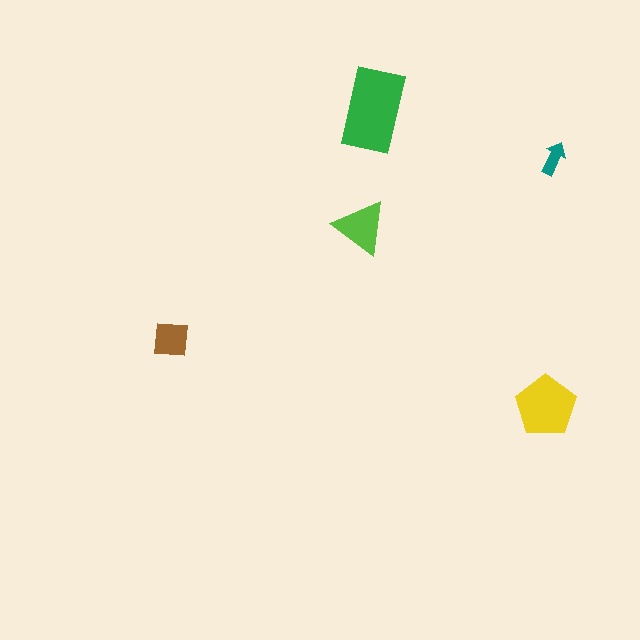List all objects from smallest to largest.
The teal arrow, the brown square, the lime triangle, the yellow pentagon, the green rectangle.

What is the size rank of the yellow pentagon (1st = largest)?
2nd.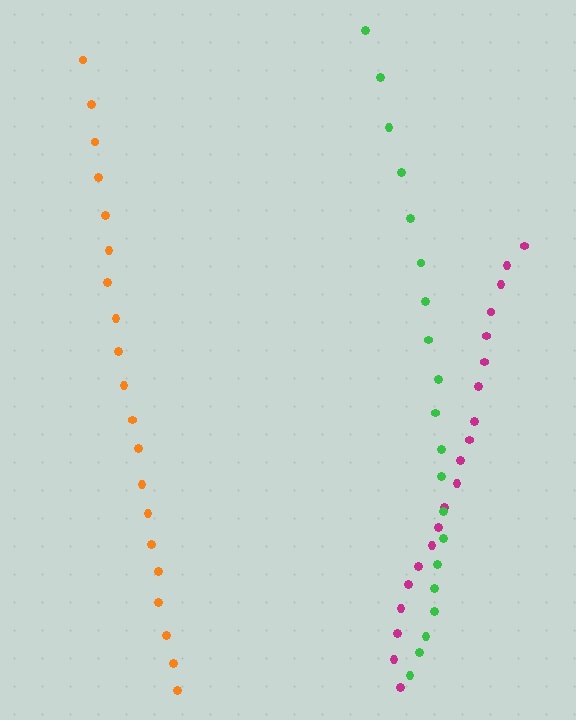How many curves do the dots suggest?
There are 3 distinct paths.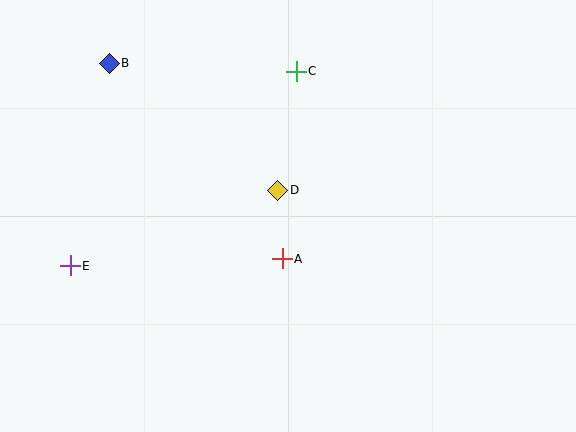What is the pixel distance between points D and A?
The distance between D and A is 68 pixels.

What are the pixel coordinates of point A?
Point A is at (282, 259).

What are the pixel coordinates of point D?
Point D is at (278, 190).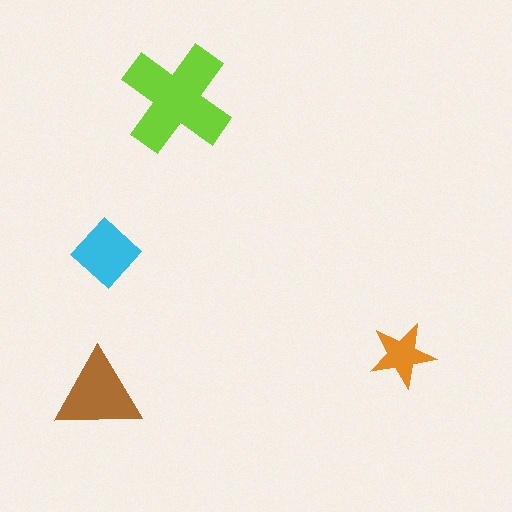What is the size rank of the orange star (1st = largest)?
4th.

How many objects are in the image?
There are 4 objects in the image.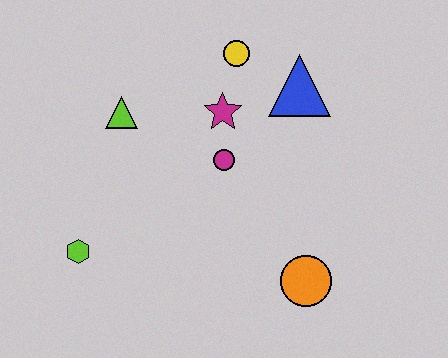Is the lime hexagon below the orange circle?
No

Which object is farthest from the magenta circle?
The lime hexagon is farthest from the magenta circle.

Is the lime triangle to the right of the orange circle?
No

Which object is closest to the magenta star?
The magenta circle is closest to the magenta star.